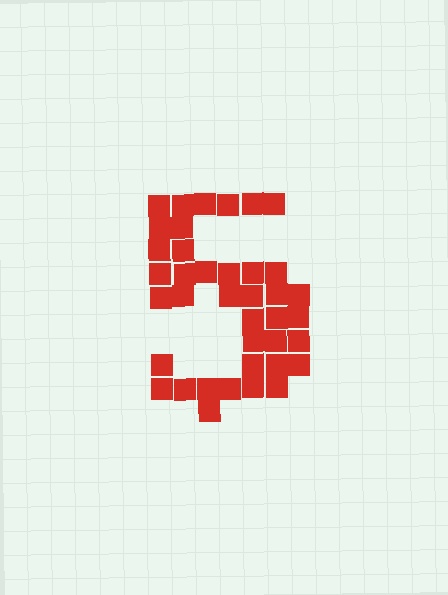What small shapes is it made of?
It is made of small squares.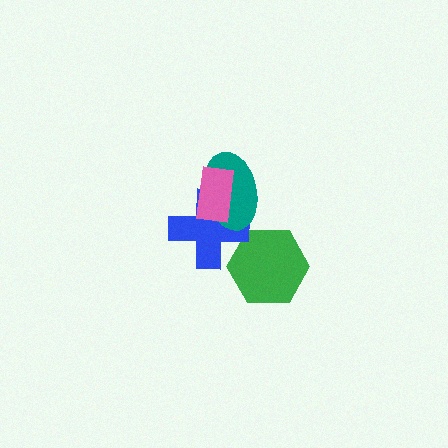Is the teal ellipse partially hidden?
Yes, it is partially covered by another shape.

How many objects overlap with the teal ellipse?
2 objects overlap with the teal ellipse.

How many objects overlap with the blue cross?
3 objects overlap with the blue cross.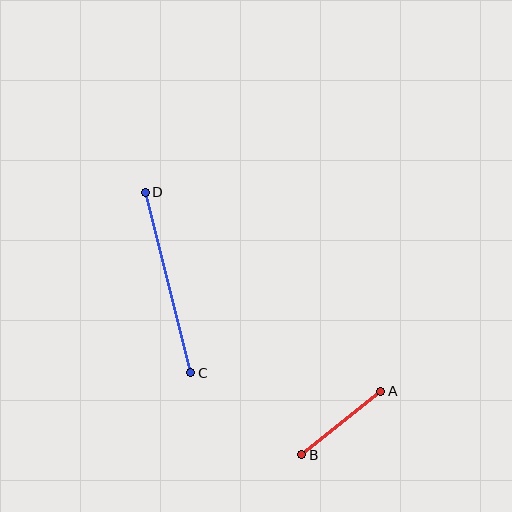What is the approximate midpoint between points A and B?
The midpoint is at approximately (341, 423) pixels.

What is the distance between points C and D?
The distance is approximately 186 pixels.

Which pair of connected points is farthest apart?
Points C and D are farthest apart.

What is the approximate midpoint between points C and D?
The midpoint is at approximately (168, 282) pixels.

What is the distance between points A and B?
The distance is approximately 101 pixels.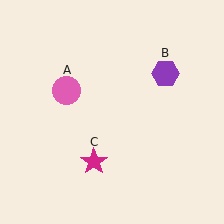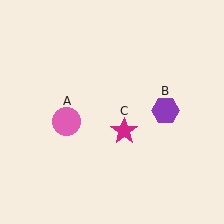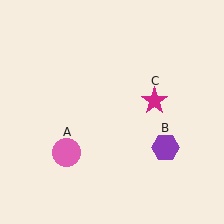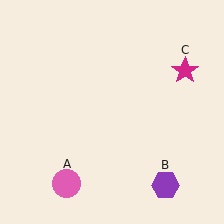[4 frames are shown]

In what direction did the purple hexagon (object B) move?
The purple hexagon (object B) moved down.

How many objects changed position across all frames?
3 objects changed position: pink circle (object A), purple hexagon (object B), magenta star (object C).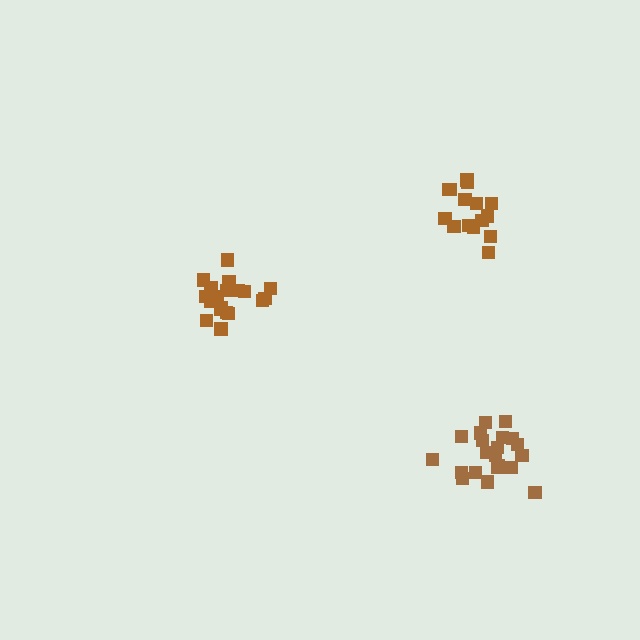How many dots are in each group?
Group 1: 21 dots, Group 2: 15 dots, Group 3: 20 dots (56 total).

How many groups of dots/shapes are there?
There are 3 groups.